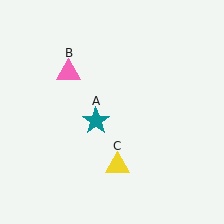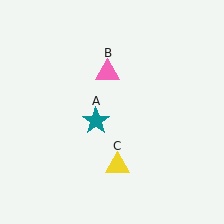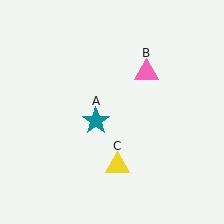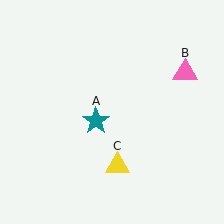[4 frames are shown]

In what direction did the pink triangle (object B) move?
The pink triangle (object B) moved right.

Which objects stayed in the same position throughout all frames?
Teal star (object A) and yellow triangle (object C) remained stationary.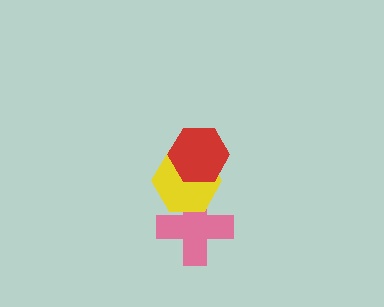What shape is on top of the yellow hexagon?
The red hexagon is on top of the yellow hexagon.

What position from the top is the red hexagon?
The red hexagon is 1st from the top.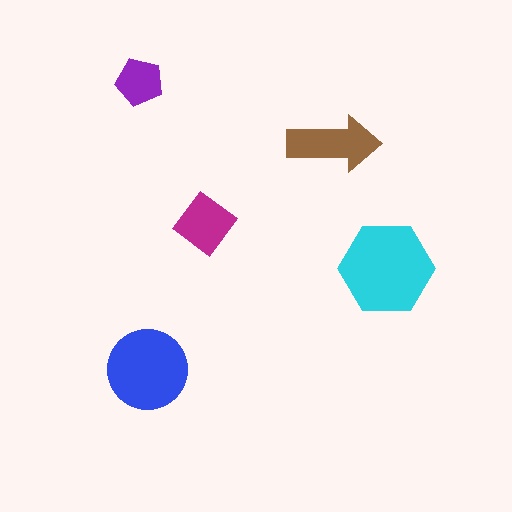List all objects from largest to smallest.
The cyan hexagon, the blue circle, the brown arrow, the magenta diamond, the purple pentagon.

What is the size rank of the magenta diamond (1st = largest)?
4th.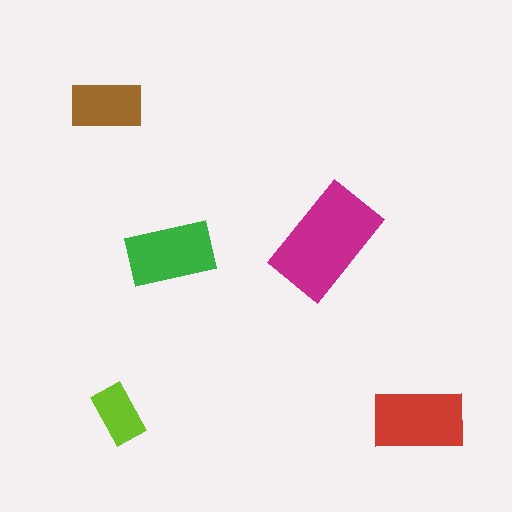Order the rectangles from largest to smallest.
the magenta one, the red one, the green one, the brown one, the lime one.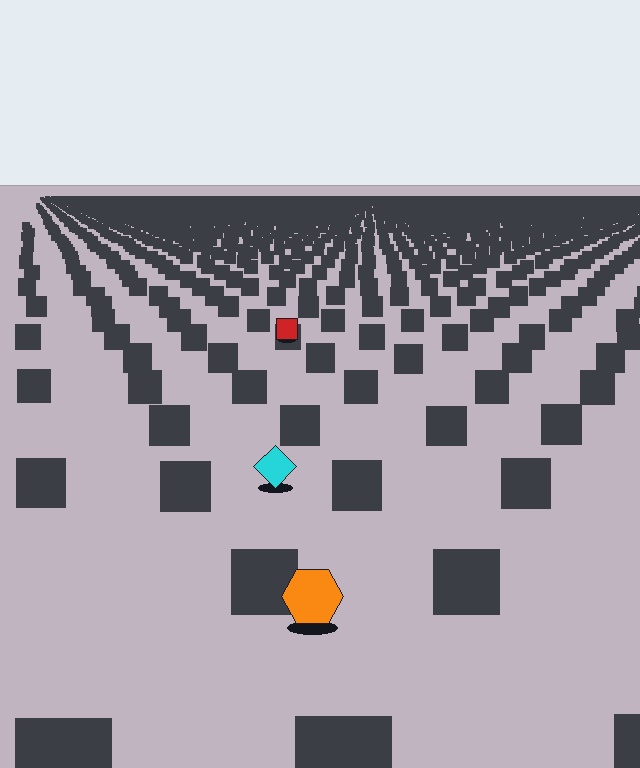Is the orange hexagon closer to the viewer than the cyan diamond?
Yes. The orange hexagon is closer — you can tell from the texture gradient: the ground texture is coarser near it.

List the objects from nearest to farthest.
From nearest to farthest: the orange hexagon, the cyan diamond, the red square.